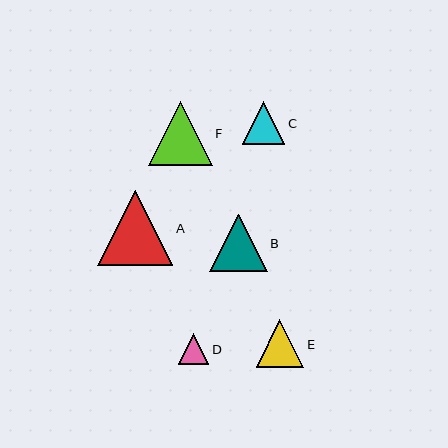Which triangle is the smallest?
Triangle D is the smallest with a size of approximately 30 pixels.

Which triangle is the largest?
Triangle A is the largest with a size of approximately 75 pixels.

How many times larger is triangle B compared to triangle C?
Triangle B is approximately 1.4 times the size of triangle C.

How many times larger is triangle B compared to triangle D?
Triangle B is approximately 1.9 times the size of triangle D.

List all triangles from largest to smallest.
From largest to smallest: A, F, B, E, C, D.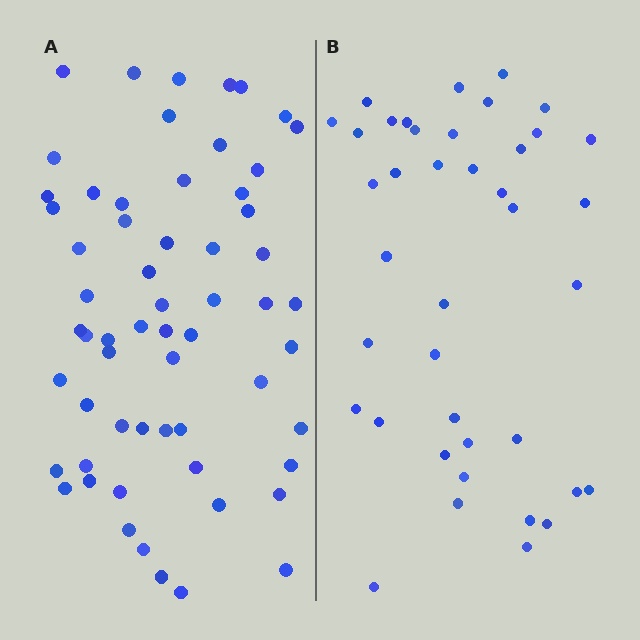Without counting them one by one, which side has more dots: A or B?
Region A (the left region) has more dots.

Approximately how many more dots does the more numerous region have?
Region A has approximately 20 more dots than region B.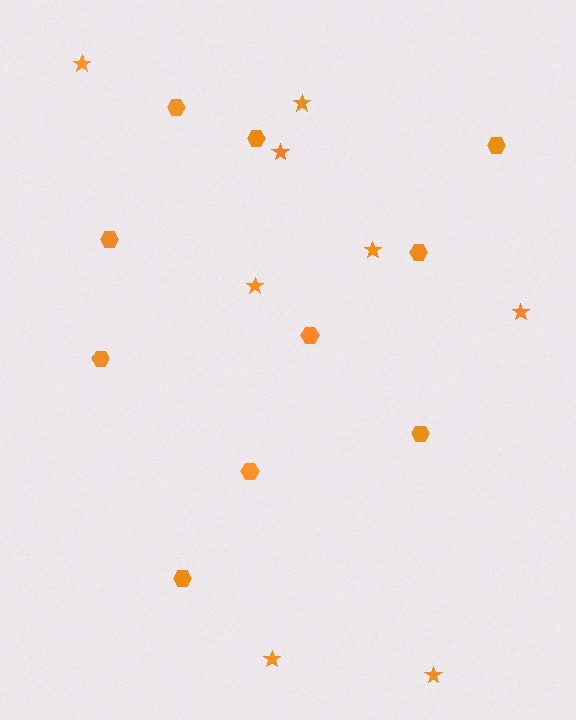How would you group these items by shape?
There are 2 groups: one group of stars (8) and one group of hexagons (10).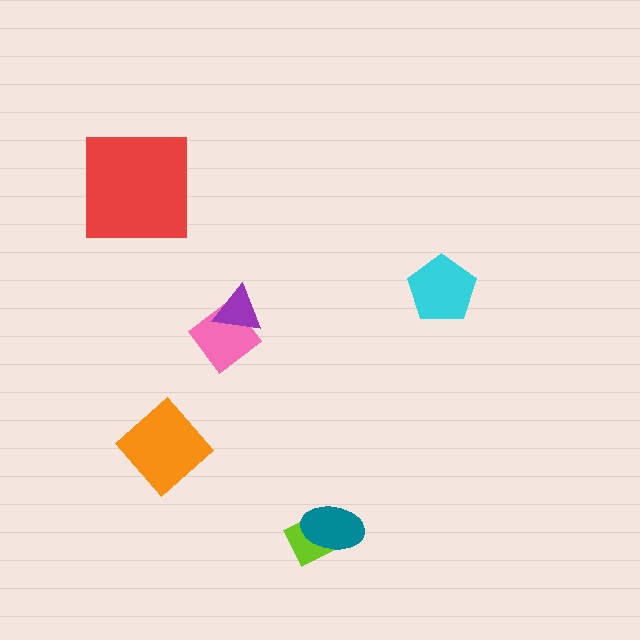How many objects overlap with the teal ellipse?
1 object overlaps with the teal ellipse.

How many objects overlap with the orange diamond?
0 objects overlap with the orange diamond.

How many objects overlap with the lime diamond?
1 object overlaps with the lime diamond.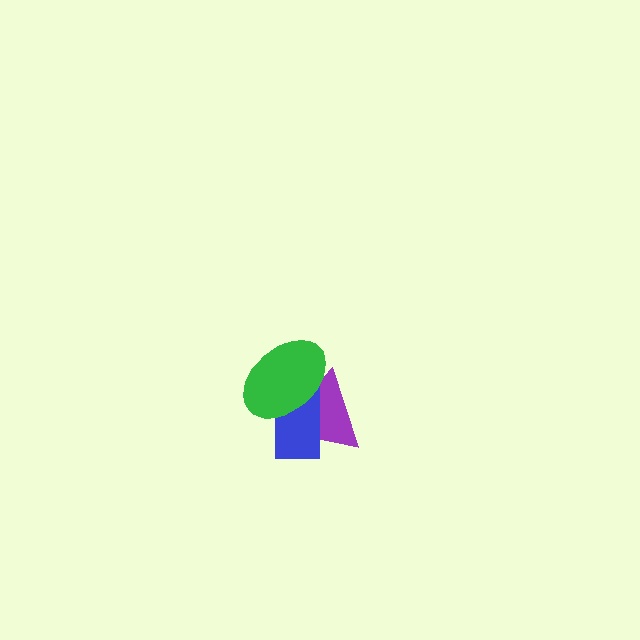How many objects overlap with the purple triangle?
2 objects overlap with the purple triangle.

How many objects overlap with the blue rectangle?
2 objects overlap with the blue rectangle.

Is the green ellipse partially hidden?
No, no other shape covers it.